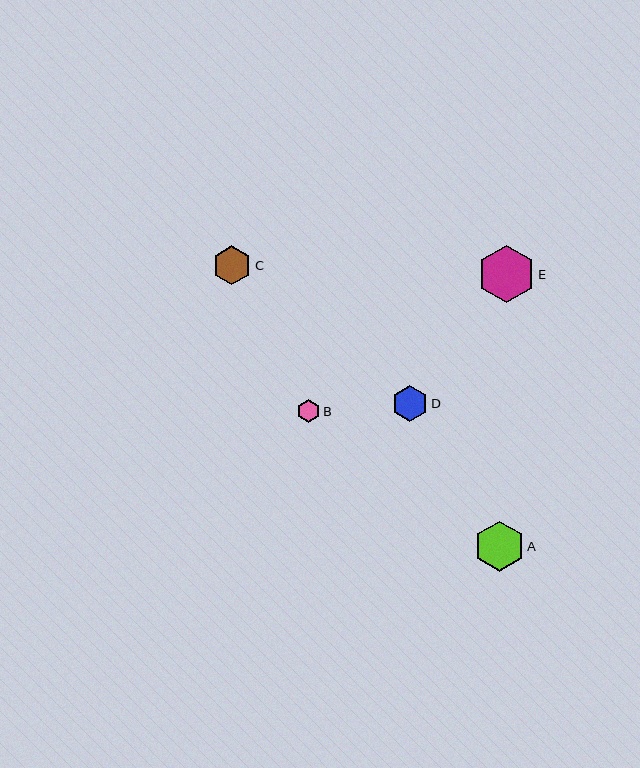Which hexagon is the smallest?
Hexagon B is the smallest with a size of approximately 24 pixels.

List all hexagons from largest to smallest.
From largest to smallest: E, A, C, D, B.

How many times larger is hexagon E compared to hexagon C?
Hexagon E is approximately 1.5 times the size of hexagon C.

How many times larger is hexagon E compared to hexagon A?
Hexagon E is approximately 1.1 times the size of hexagon A.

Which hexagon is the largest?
Hexagon E is the largest with a size of approximately 57 pixels.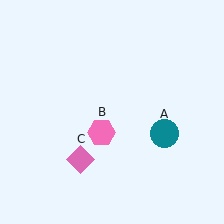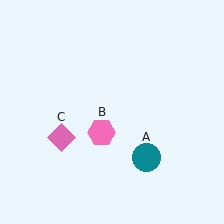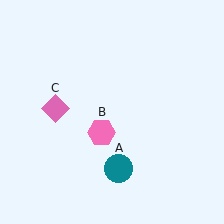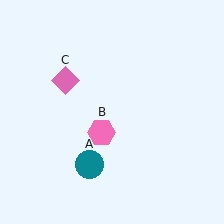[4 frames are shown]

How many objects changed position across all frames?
2 objects changed position: teal circle (object A), pink diamond (object C).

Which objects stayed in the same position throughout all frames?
Pink hexagon (object B) remained stationary.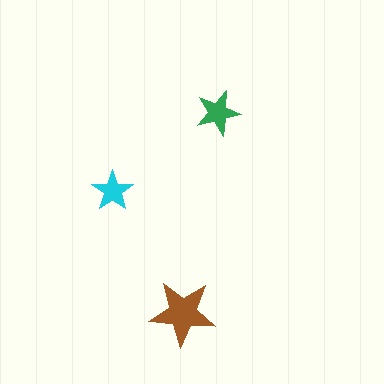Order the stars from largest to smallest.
the brown one, the green one, the cyan one.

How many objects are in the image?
There are 3 objects in the image.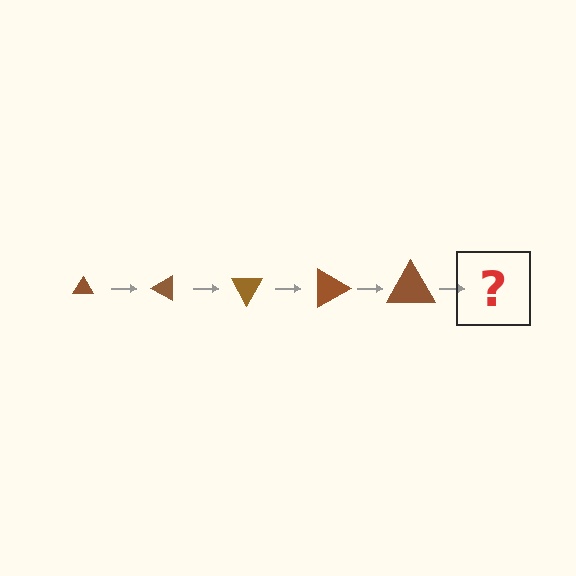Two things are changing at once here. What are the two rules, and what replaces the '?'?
The two rules are that the triangle grows larger each step and it rotates 30 degrees each step. The '?' should be a triangle, larger than the previous one and rotated 150 degrees from the start.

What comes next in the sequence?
The next element should be a triangle, larger than the previous one and rotated 150 degrees from the start.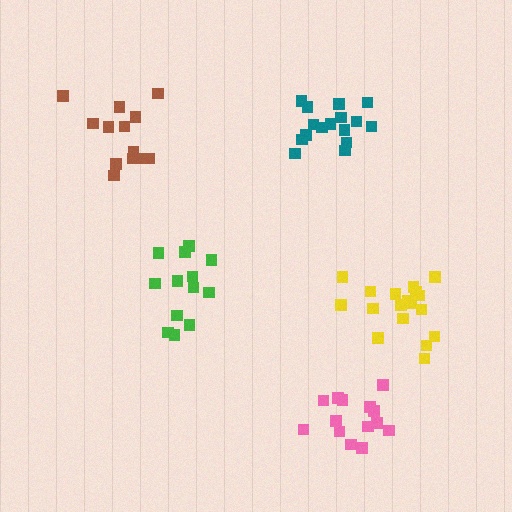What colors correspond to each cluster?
The clusters are colored: teal, yellow, brown, pink, green.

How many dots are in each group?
Group 1: 16 dots, Group 2: 18 dots, Group 3: 13 dots, Group 4: 14 dots, Group 5: 13 dots (74 total).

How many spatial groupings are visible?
There are 5 spatial groupings.